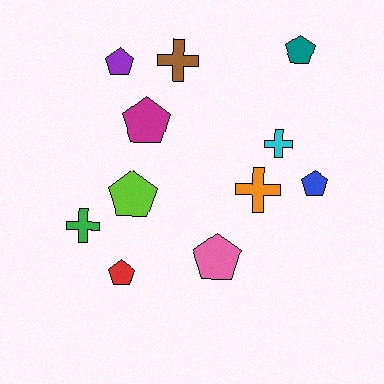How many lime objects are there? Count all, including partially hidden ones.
There is 1 lime object.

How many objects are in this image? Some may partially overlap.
There are 11 objects.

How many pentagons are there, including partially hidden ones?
There are 7 pentagons.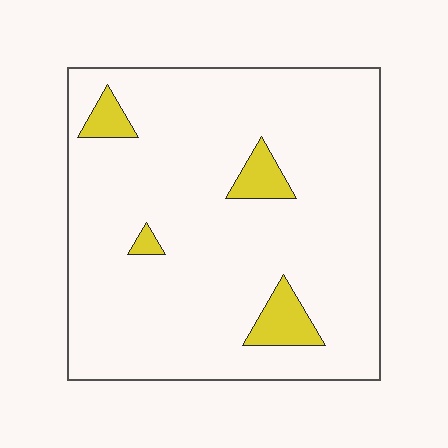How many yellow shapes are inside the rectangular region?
4.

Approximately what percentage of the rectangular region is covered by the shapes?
Approximately 10%.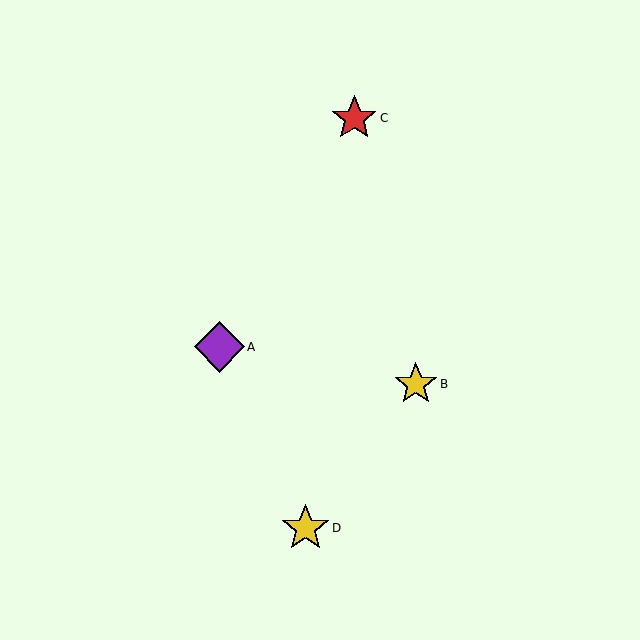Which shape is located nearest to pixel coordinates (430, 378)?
The yellow star (labeled B) at (416, 384) is nearest to that location.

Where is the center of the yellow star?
The center of the yellow star is at (416, 384).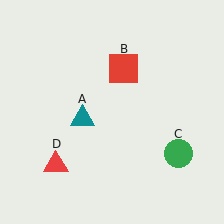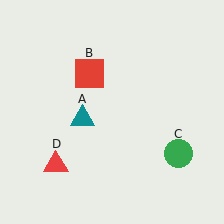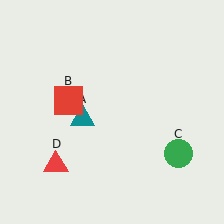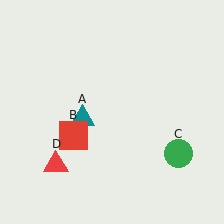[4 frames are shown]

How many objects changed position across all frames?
1 object changed position: red square (object B).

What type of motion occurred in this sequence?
The red square (object B) rotated counterclockwise around the center of the scene.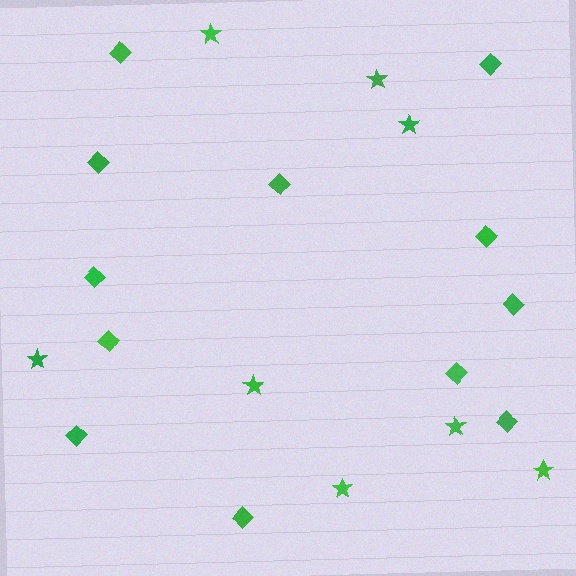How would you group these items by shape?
There are 2 groups: one group of diamonds (12) and one group of stars (8).